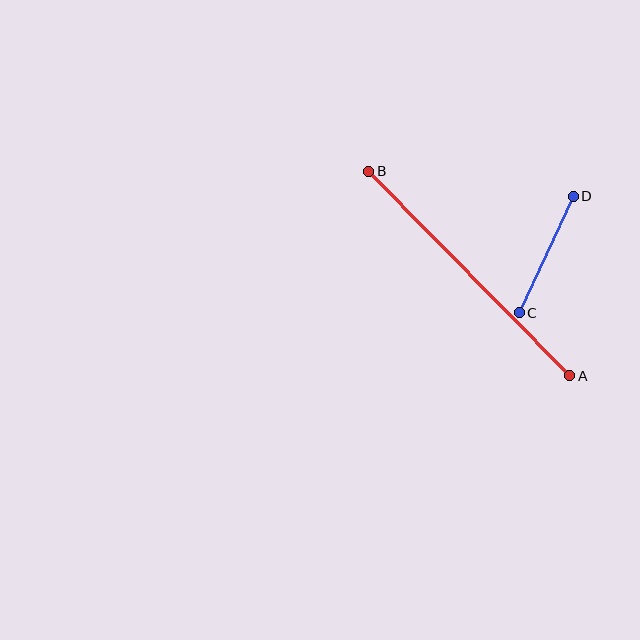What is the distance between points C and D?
The distance is approximately 129 pixels.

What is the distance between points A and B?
The distance is approximately 287 pixels.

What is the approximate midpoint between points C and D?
The midpoint is at approximately (546, 255) pixels.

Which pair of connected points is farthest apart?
Points A and B are farthest apart.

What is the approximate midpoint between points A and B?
The midpoint is at approximately (469, 274) pixels.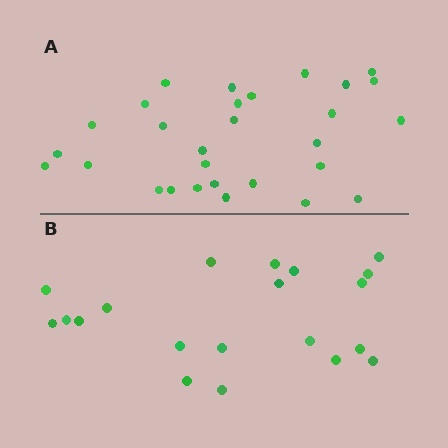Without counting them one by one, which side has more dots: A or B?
Region A (the top region) has more dots.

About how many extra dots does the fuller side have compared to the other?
Region A has roughly 8 or so more dots than region B.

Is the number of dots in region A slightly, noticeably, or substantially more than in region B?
Region A has substantially more. The ratio is roughly 1.4 to 1.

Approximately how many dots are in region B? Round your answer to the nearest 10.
About 20 dots.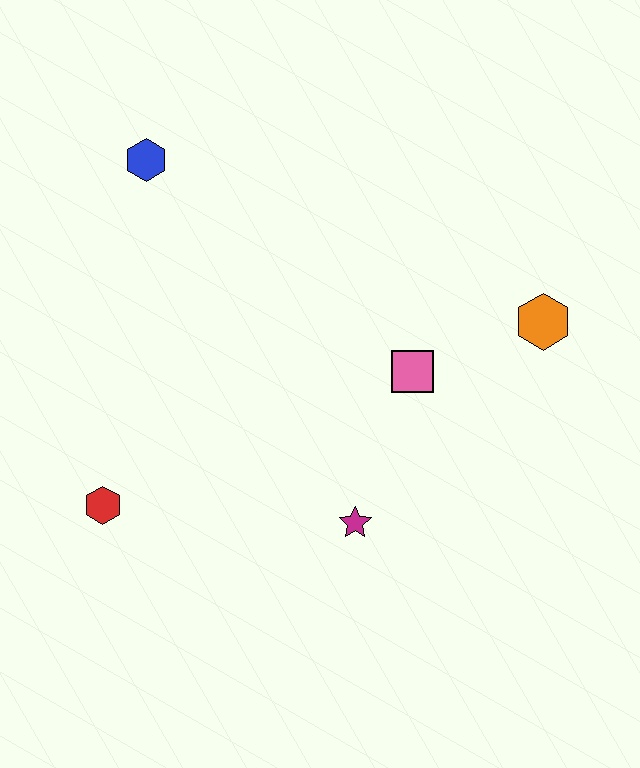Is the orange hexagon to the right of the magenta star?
Yes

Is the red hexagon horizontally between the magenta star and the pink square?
No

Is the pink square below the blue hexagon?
Yes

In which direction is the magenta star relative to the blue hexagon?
The magenta star is below the blue hexagon.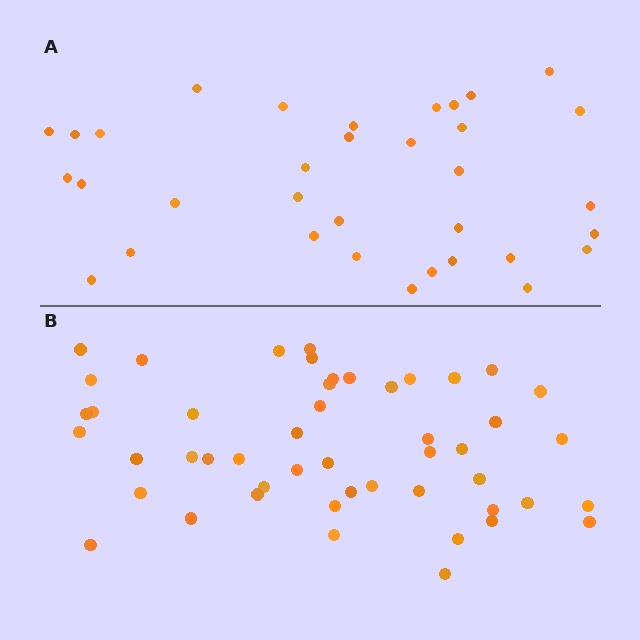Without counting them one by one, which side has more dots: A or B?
Region B (the bottom region) has more dots.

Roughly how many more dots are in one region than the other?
Region B has approximately 15 more dots than region A.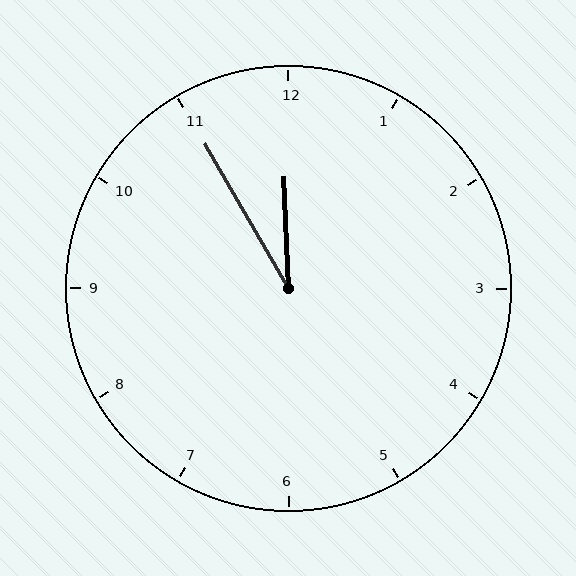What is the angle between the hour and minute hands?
Approximately 28 degrees.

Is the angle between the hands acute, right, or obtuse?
It is acute.